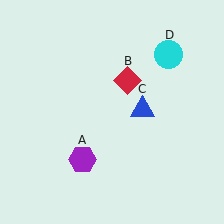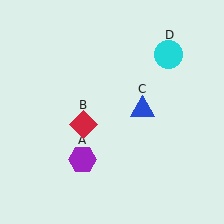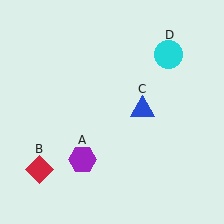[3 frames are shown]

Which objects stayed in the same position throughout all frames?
Purple hexagon (object A) and blue triangle (object C) and cyan circle (object D) remained stationary.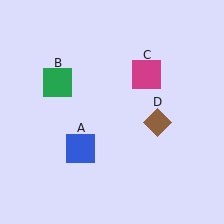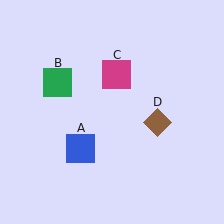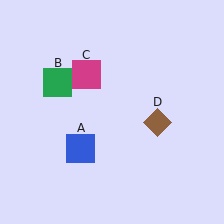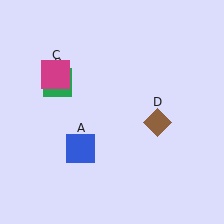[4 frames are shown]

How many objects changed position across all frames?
1 object changed position: magenta square (object C).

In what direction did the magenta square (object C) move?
The magenta square (object C) moved left.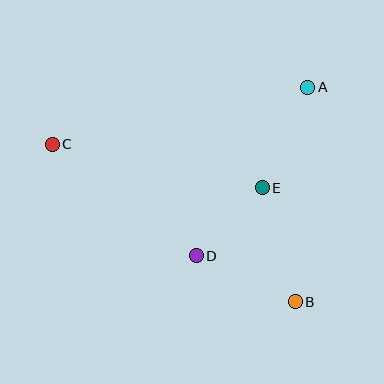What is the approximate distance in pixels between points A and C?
The distance between A and C is approximately 262 pixels.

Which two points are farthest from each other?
Points B and C are farthest from each other.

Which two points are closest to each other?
Points D and E are closest to each other.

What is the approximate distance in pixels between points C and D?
The distance between C and D is approximately 182 pixels.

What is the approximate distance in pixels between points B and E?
The distance between B and E is approximately 119 pixels.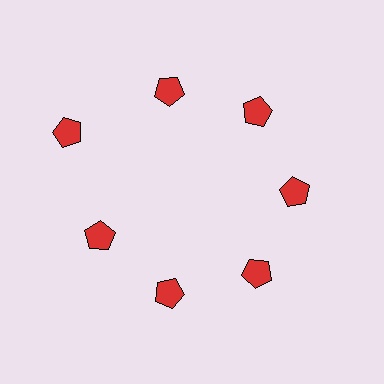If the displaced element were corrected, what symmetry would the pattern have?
It would have 7-fold rotational symmetry — the pattern would map onto itself every 51 degrees.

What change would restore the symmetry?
The symmetry would be restored by moving it inward, back onto the ring so that all 7 pentagons sit at equal angles and equal distance from the center.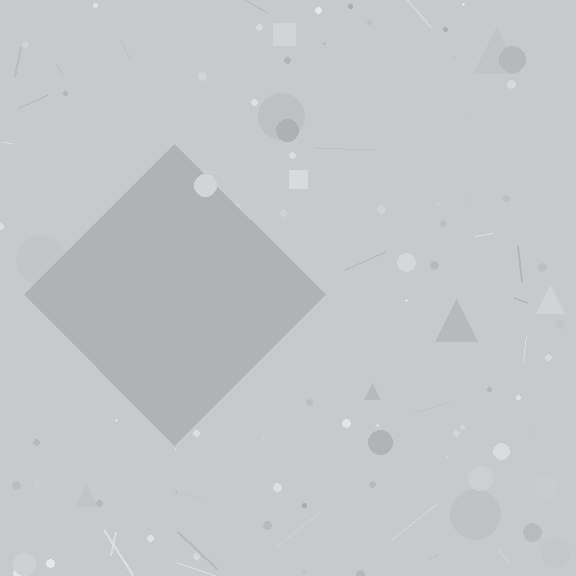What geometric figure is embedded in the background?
A diamond is embedded in the background.